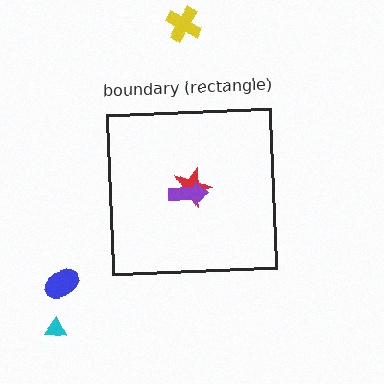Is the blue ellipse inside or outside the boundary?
Outside.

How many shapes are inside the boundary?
2 inside, 3 outside.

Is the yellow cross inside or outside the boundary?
Outside.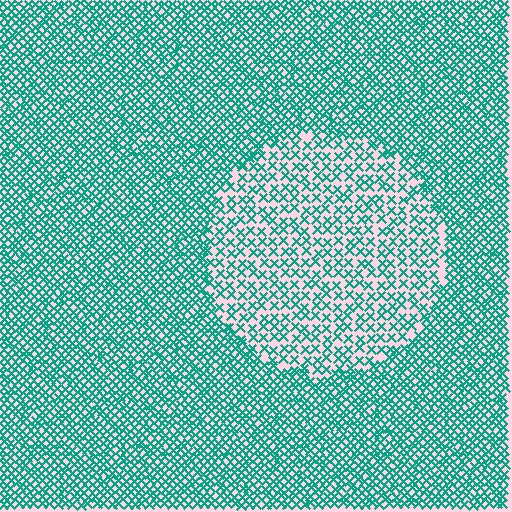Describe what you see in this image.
The image contains small teal elements arranged at two different densities. A circle-shaped region is visible where the elements are less densely packed than the surrounding area.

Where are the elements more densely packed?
The elements are more densely packed outside the circle boundary.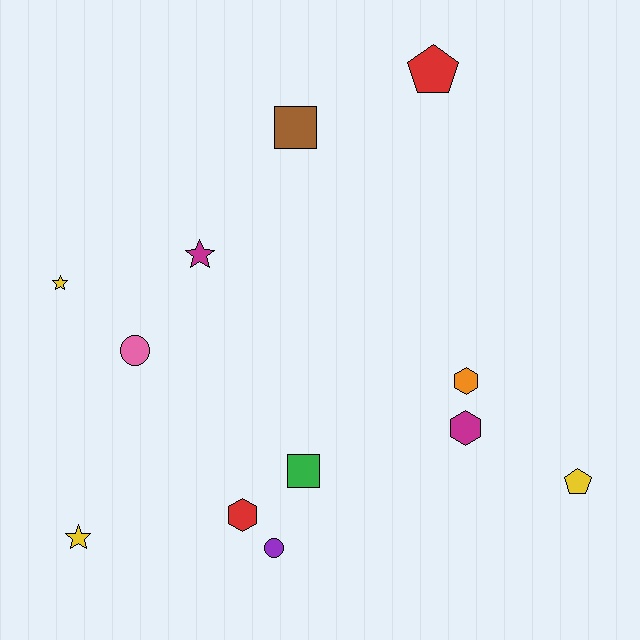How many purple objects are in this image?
There is 1 purple object.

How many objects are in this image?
There are 12 objects.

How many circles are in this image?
There are 2 circles.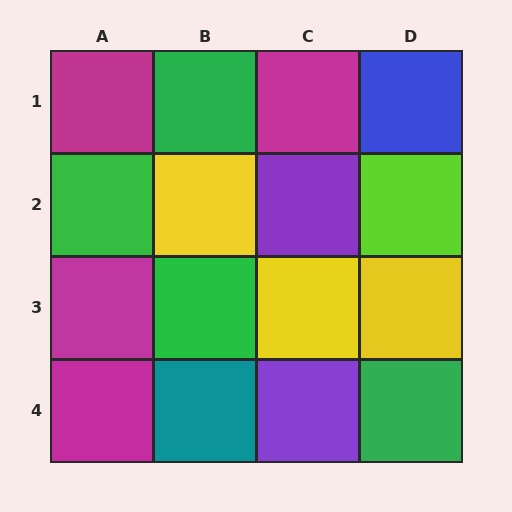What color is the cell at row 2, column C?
Purple.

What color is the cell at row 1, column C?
Magenta.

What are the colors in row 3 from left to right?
Magenta, green, yellow, yellow.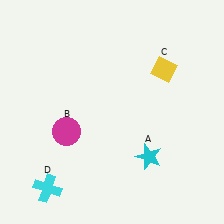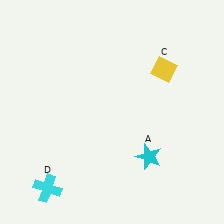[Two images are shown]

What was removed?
The magenta circle (B) was removed in Image 2.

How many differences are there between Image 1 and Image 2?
There is 1 difference between the two images.